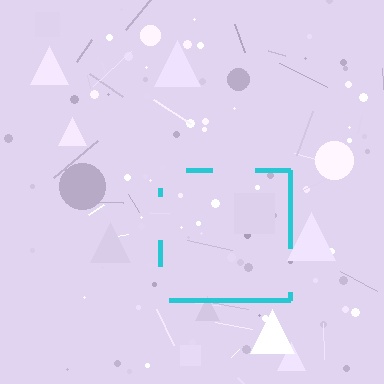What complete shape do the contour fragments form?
The contour fragments form a square.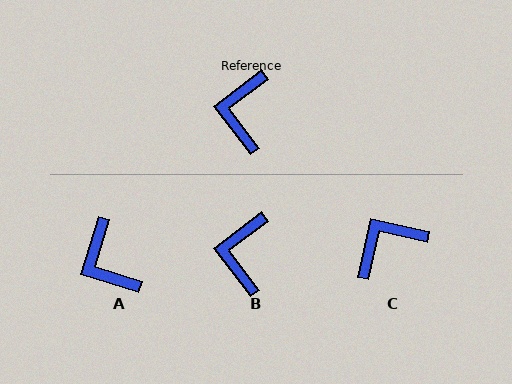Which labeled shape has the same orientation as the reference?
B.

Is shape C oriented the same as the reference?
No, it is off by about 50 degrees.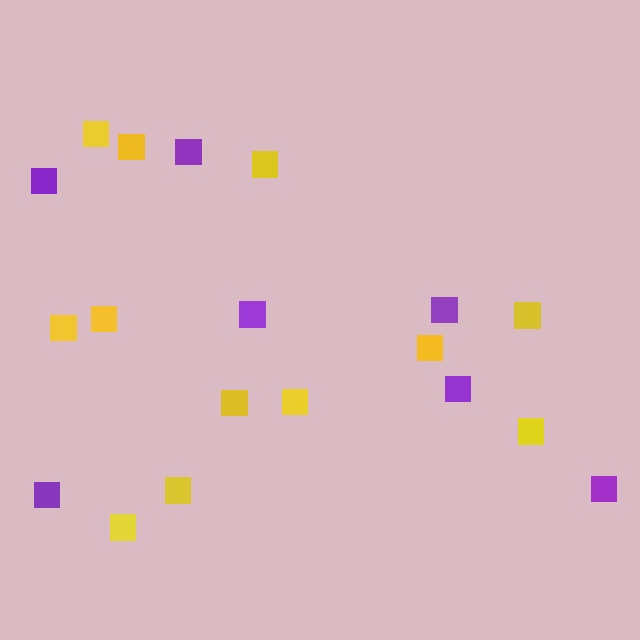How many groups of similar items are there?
There are 2 groups: one group of purple squares (7) and one group of yellow squares (12).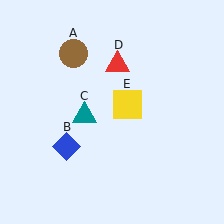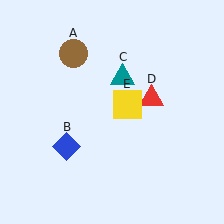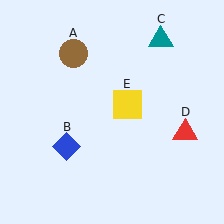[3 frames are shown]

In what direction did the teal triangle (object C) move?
The teal triangle (object C) moved up and to the right.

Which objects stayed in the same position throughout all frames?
Brown circle (object A) and blue diamond (object B) and yellow square (object E) remained stationary.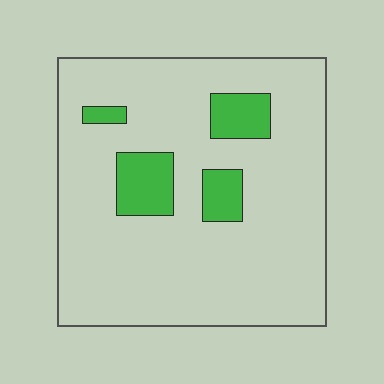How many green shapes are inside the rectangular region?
4.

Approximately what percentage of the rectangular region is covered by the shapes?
Approximately 15%.